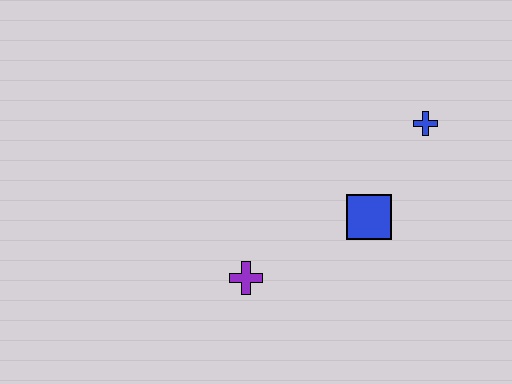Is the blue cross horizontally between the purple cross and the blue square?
No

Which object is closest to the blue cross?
The blue square is closest to the blue cross.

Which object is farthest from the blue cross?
The purple cross is farthest from the blue cross.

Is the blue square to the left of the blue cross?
Yes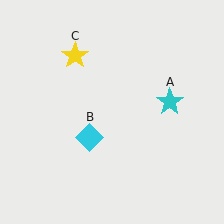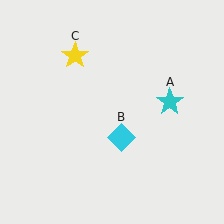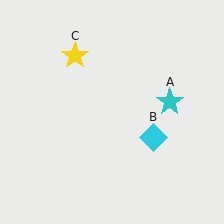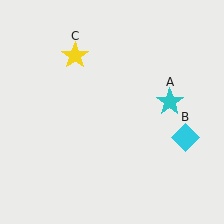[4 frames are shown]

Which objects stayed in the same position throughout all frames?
Cyan star (object A) and yellow star (object C) remained stationary.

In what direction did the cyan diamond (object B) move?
The cyan diamond (object B) moved right.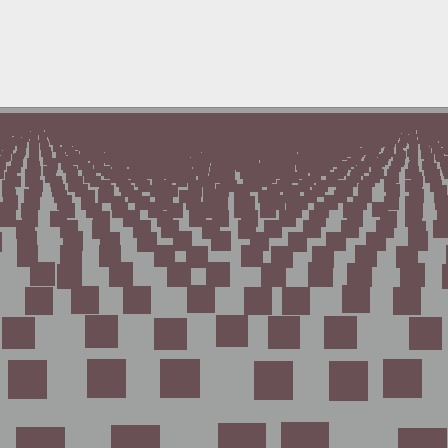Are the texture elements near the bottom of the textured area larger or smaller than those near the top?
Larger. Near the bottom, elements are closer to the viewer and appear at a bigger on-screen size.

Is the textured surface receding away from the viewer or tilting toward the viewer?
The surface is receding away from the viewer. Texture elements get smaller and denser toward the top.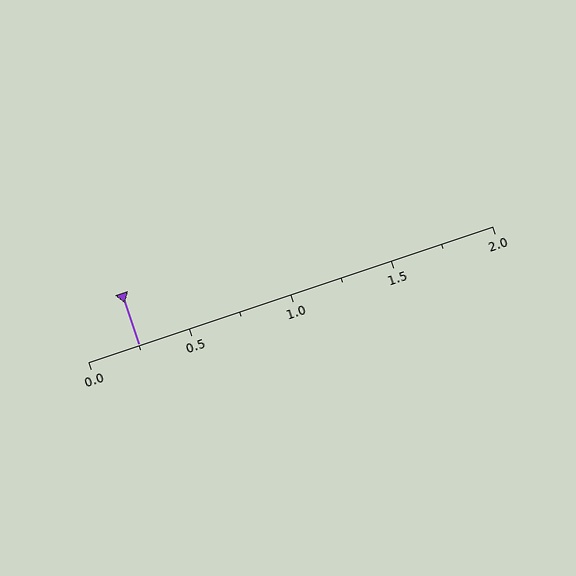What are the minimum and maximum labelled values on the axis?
The axis runs from 0.0 to 2.0.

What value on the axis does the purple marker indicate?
The marker indicates approximately 0.25.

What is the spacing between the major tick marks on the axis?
The major ticks are spaced 0.5 apart.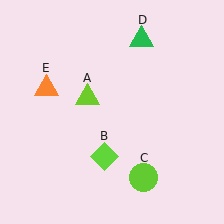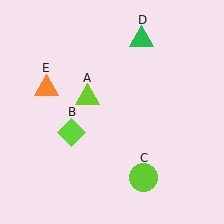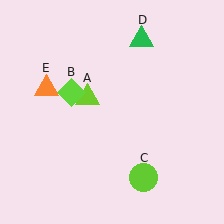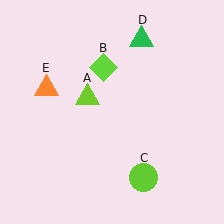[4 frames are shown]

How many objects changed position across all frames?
1 object changed position: lime diamond (object B).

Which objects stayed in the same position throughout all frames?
Lime triangle (object A) and lime circle (object C) and green triangle (object D) and orange triangle (object E) remained stationary.